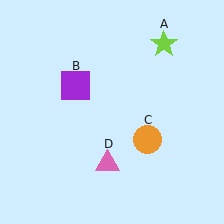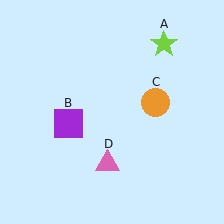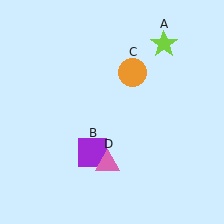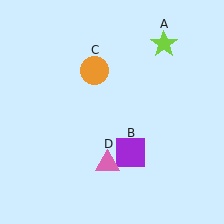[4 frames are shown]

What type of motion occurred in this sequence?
The purple square (object B), orange circle (object C) rotated counterclockwise around the center of the scene.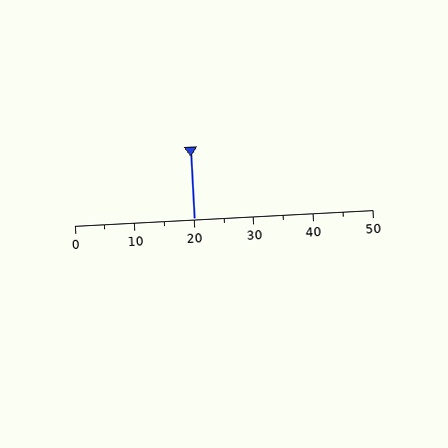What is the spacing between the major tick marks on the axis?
The major ticks are spaced 10 apart.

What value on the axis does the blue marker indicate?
The marker indicates approximately 20.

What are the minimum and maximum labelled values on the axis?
The axis runs from 0 to 50.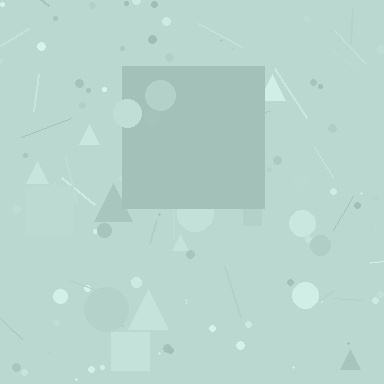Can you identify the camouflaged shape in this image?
The camouflaged shape is a square.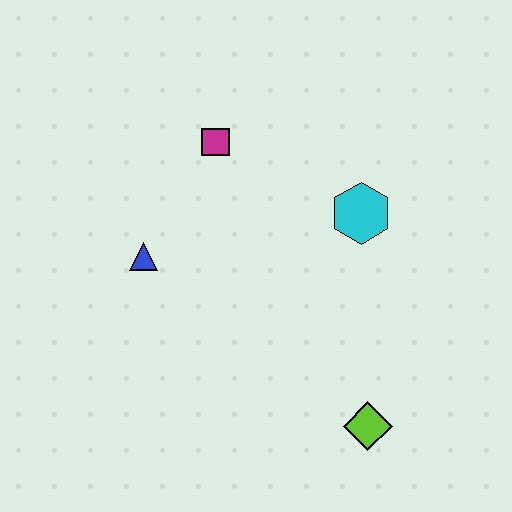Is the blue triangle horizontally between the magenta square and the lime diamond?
No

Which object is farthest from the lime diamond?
The magenta square is farthest from the lime diamond.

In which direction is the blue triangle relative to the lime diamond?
The blue triangle is to the left of the lime diamond.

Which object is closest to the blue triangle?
The magenta square is closest to the blue triangle.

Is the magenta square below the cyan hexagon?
No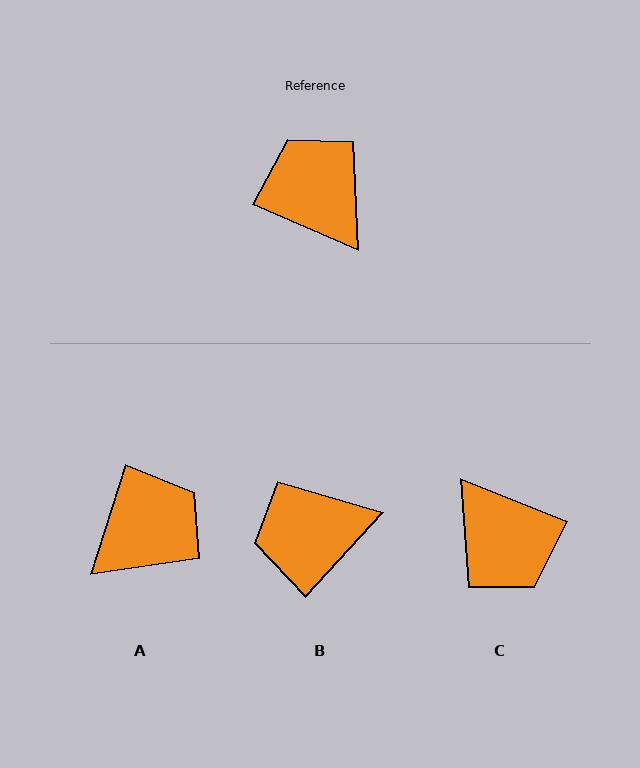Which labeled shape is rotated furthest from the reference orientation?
C, about 178 degrees away.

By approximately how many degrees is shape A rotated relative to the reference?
Approximately 84 degrees clockwise.